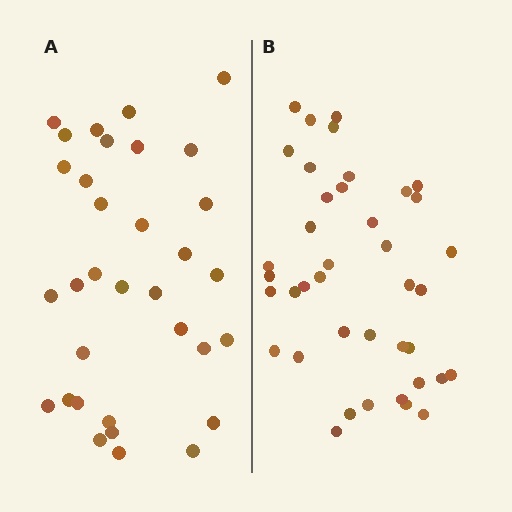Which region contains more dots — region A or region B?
Region B (the right region) has more dots.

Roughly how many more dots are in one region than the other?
Region B has roughly 8 or so more dots than region A.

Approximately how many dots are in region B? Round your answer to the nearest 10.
About 40 dots.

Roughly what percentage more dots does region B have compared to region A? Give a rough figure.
About 20% more.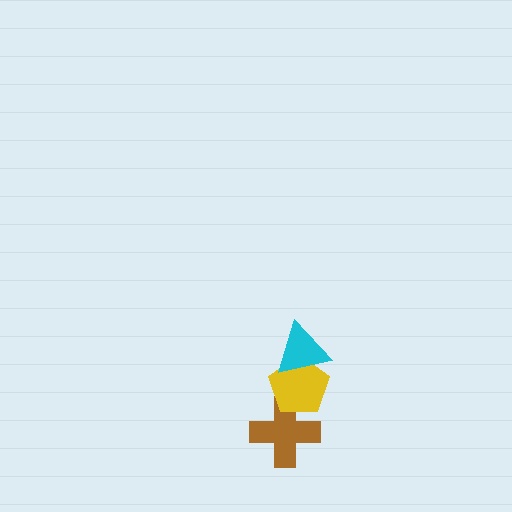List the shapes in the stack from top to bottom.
From top to bottom: the cyan triangle, the yellow pentagon, the brown cross.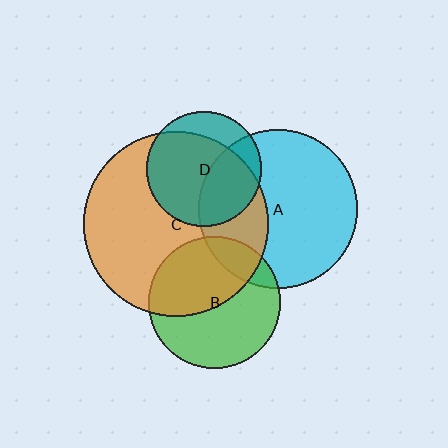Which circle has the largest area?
Circle C (orange).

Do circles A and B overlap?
Yes.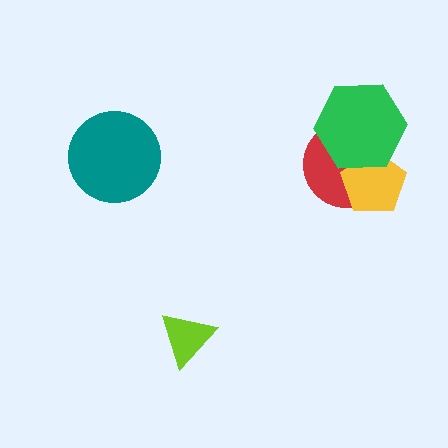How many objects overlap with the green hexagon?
2 objects overlap with the green hexagon.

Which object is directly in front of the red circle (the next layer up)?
The yellow pentagon is directly in front of the red circle.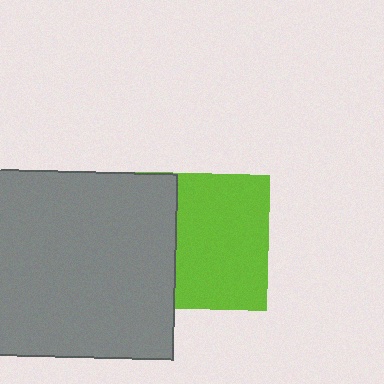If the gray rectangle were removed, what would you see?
You would see the complete lime square.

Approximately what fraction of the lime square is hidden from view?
Roughly 32% of the lime square is hidden behind the gray rectangle.